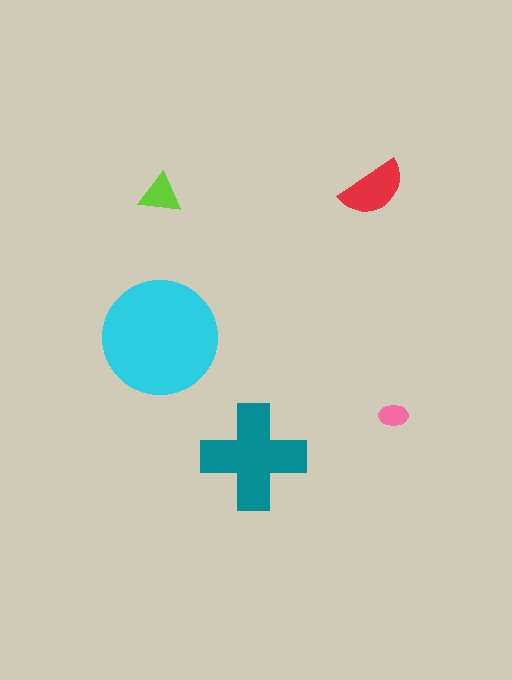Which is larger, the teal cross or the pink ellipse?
The teal cross.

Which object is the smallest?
The pink ellipse.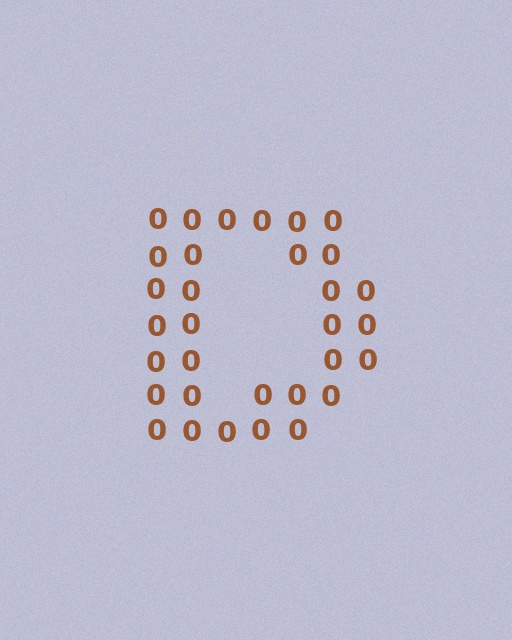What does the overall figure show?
The overall figure shows the letter D.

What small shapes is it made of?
It is made of small digit 0's.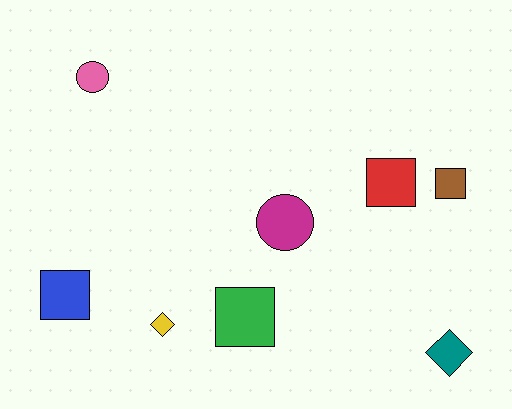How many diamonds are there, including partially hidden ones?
There are 2 diamonds.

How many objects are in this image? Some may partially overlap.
There are 8 objects.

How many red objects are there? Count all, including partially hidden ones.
There is 1 red object.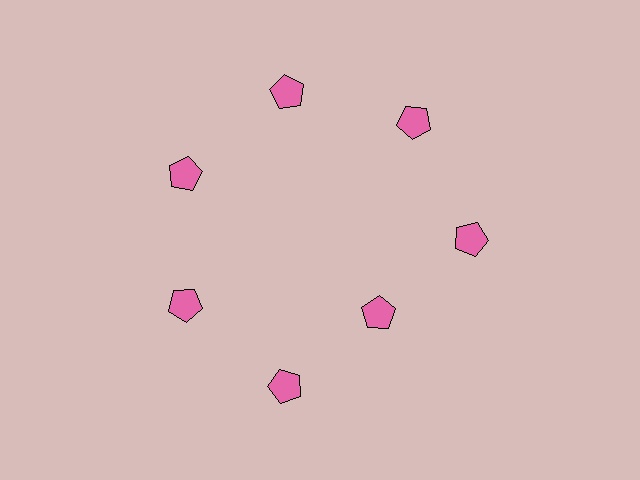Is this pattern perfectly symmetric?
No. The 7 pink pentagons are arranged in a ring, but one element near the 5 o'clock position is pulled inward toward the center, breaking the 7-fold rotational symmetry.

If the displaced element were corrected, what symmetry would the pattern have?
It would have 7-fold rotational symmetry — the pattern would map onto itself every 51 degrees.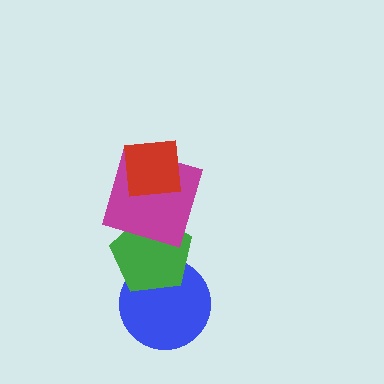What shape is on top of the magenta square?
The red square is on top of the magenta square.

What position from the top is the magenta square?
The magenta square is 2nd from the top.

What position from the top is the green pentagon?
The green pentagon is 3rd from the top.